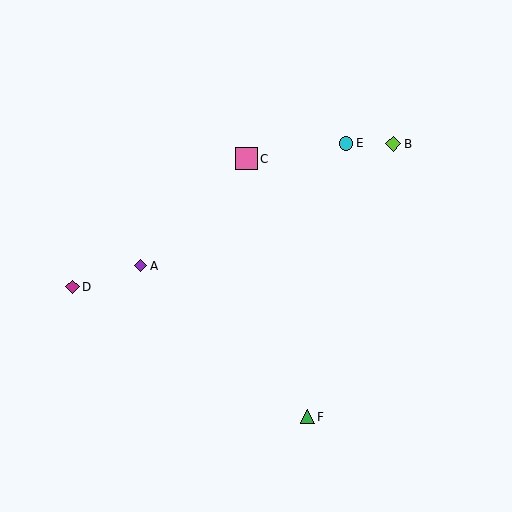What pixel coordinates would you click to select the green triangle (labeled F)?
Click at (307, 417) to select the green triangle F.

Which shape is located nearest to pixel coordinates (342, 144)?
The cyan circle (labeled E) at (346, 144) is nearest to that location.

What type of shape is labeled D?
Shape D is a magenta diamond.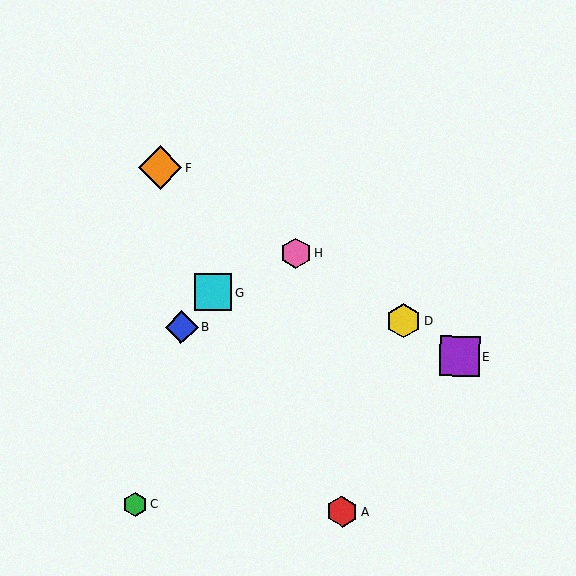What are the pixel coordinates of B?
Object B is at (182, 327).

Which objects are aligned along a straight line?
Objects D, E, F, H are aligned along a straight line.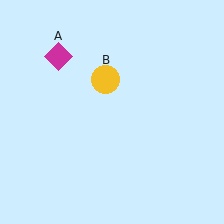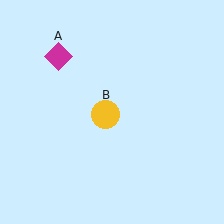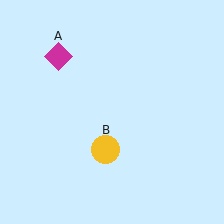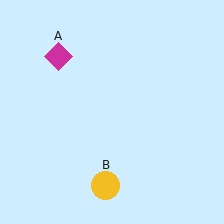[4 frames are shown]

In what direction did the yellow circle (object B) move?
The yellow circle (object B) moved down.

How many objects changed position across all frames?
1 object changed position: yellow circle (object B).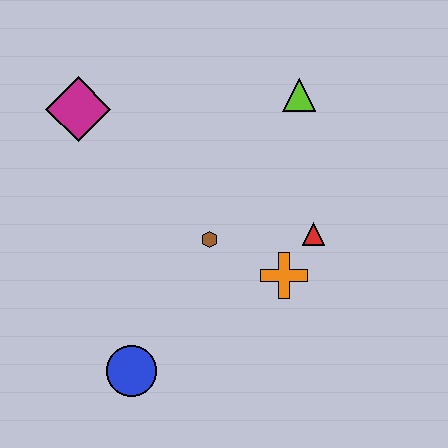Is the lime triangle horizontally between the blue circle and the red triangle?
Yes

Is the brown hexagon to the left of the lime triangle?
Yes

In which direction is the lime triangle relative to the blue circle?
The lime triangle is above the blue circle.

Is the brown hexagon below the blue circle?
No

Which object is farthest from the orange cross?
The magenta diamond is farthest from the orange cross.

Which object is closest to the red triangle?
The orange cross is closest to the red triangle.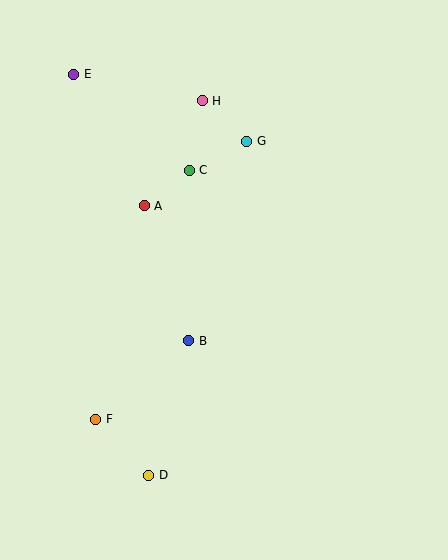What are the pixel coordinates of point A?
Point A is at (144, 206).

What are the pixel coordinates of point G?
Point G is at (247, 141).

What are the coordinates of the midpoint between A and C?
The midpoint between A and C is at (167, 188).